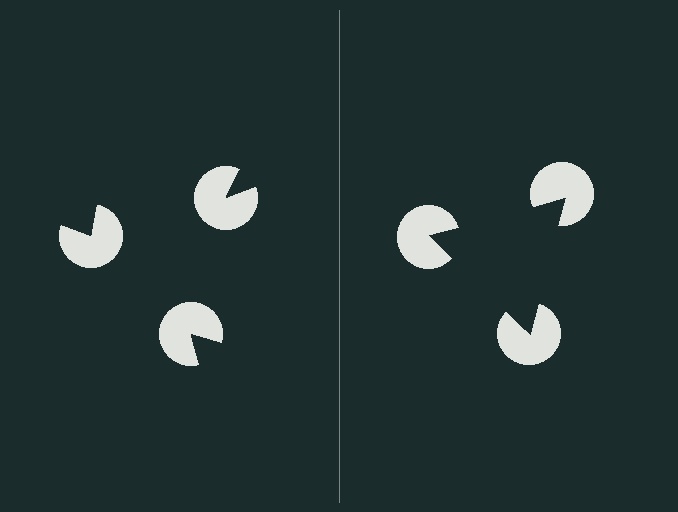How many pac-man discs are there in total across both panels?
6 — 3 on each side.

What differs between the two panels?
The pac-man discs are positioned identically on both sides; only the wedge orientations differ. On the right they align to a triangle; on the left they are misaligned.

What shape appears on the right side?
An illusory triangle.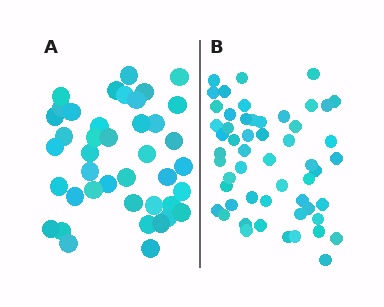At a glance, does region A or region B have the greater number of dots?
Region B (the right region) has more dots.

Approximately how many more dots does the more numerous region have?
Region B has approximately 15 more dots than region A.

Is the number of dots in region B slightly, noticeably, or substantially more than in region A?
Region B has noticeably more, but not dramatically so. The ratio is roughly 1.3 to 1.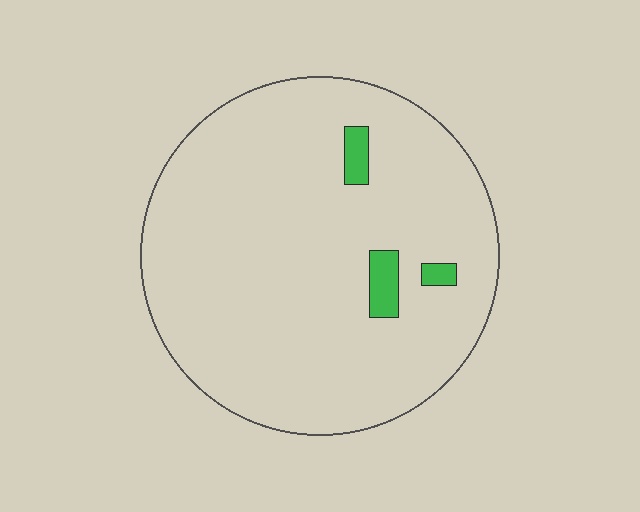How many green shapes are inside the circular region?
3.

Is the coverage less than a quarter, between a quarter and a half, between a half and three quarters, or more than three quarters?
Less than a quarter.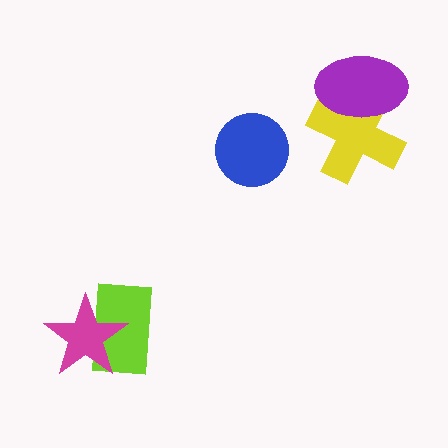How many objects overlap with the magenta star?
1 object overlaps with the magenta star.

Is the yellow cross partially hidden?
Yes, it is partially covered by another shape.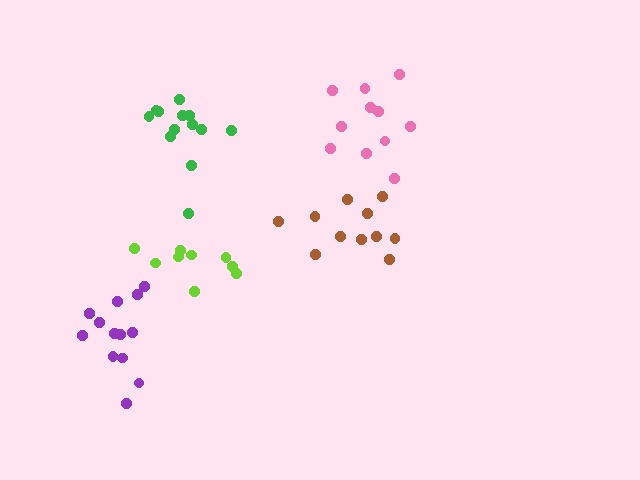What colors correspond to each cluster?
The clusters are colored: purple, green, brown, pink, lime.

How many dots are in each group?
Group 1: 13 dots, Group 2: 13 dots, Group 3: 11 dots, Group 4: 11 dots, Group 5: 9 dots (57 total).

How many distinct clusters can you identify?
There are 5 distinct clusters.